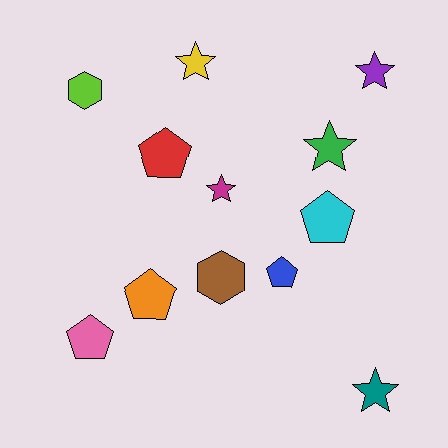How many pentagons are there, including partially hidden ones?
There are 5 pentagons.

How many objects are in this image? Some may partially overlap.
There are 12 objects.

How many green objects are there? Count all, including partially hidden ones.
There is 1 green object.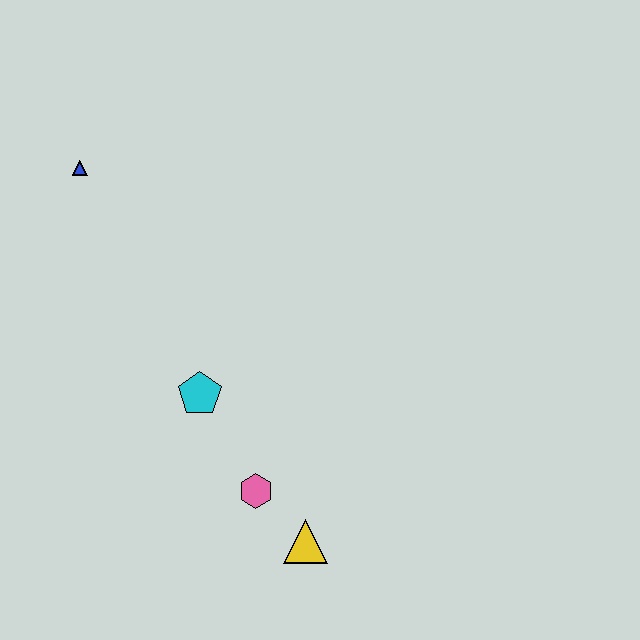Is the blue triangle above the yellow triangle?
Yes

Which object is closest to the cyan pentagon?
The pink hexagon is closest to the cyan pentagon.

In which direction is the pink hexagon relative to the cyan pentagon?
The pink hexagon is below the cyan pentagon.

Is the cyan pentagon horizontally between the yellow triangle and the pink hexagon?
No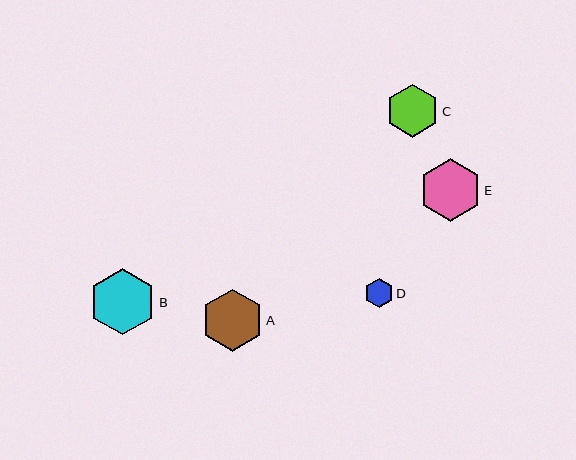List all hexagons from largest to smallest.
From largest to smallest: B, E, A, C, D.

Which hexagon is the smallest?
Hexagon D is the smallest with a size of approximately 29 pixels.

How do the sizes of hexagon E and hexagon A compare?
Hexagon E and hexagon A are approximately the same size.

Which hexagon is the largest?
Hexagon B is the largest with a size of approximately 66 pixels.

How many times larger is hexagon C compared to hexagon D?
Hexagon C is approximately 1.8 times the size of hexagon D.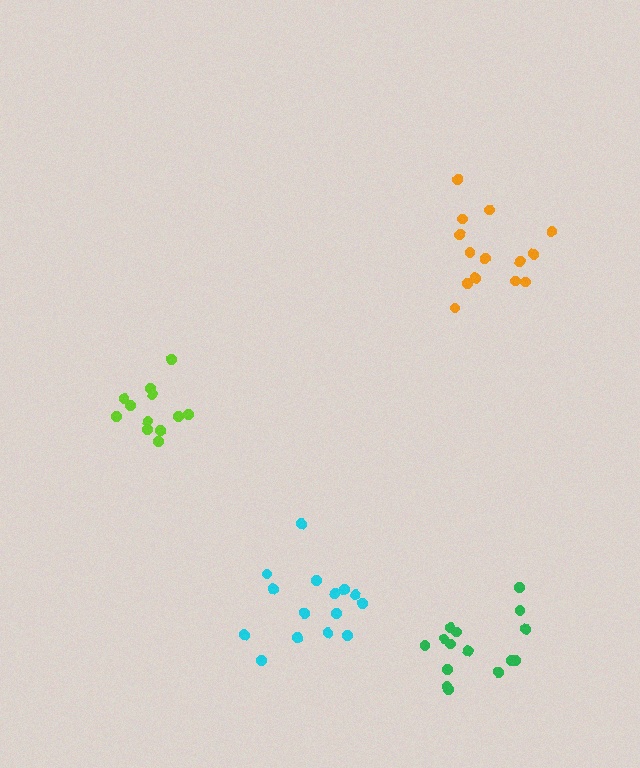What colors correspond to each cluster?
The clusters are colored: orange, green, lime, cyan.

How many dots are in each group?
Group 1: 14 dots, Group 2: 15 dots, Group 3: 12 dots, Group 4: 15 dots (56 total).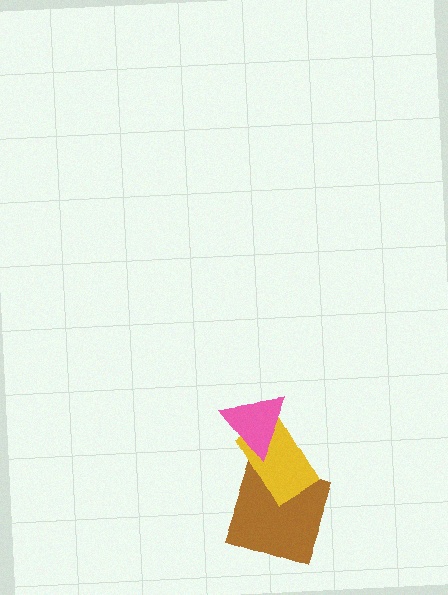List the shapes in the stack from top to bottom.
From top to bottom: the pink triangle, the yellow rectangle, the brown square.